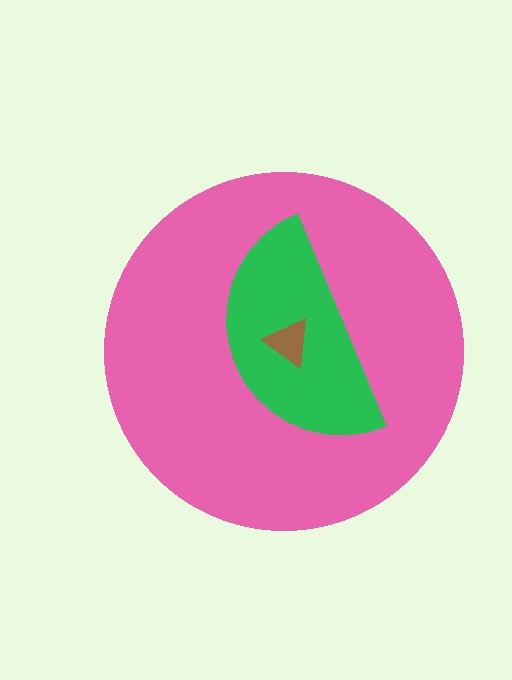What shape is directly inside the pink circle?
The green semicircle.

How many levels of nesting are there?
3.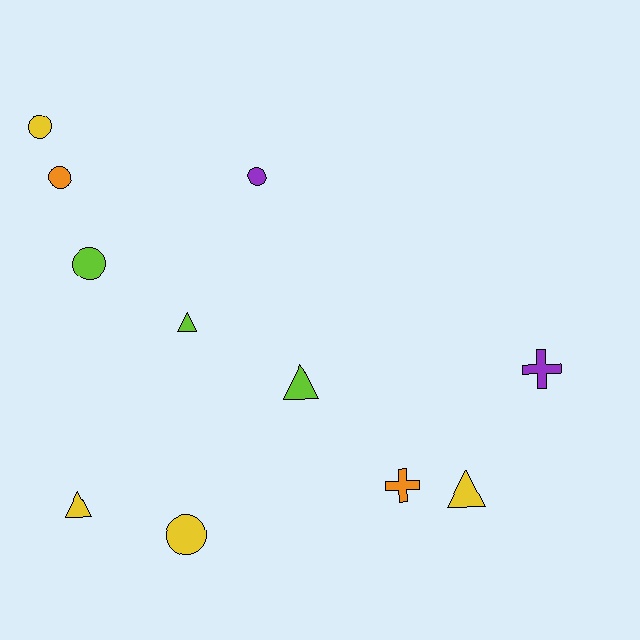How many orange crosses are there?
There is 1 orange cross.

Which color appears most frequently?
Yellow, with 4 objects.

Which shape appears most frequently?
Circle, with 5 objects.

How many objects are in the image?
There are 11 objects.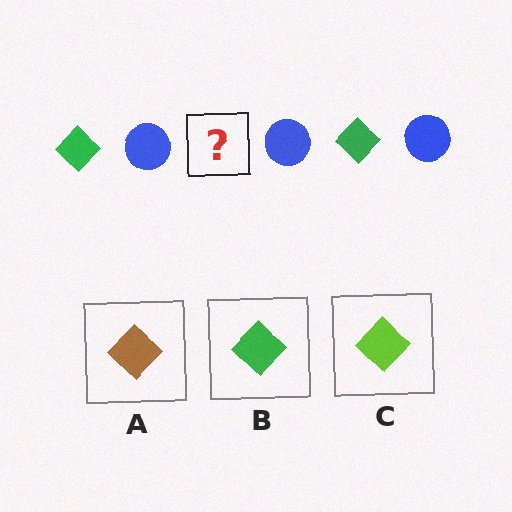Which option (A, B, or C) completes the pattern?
B.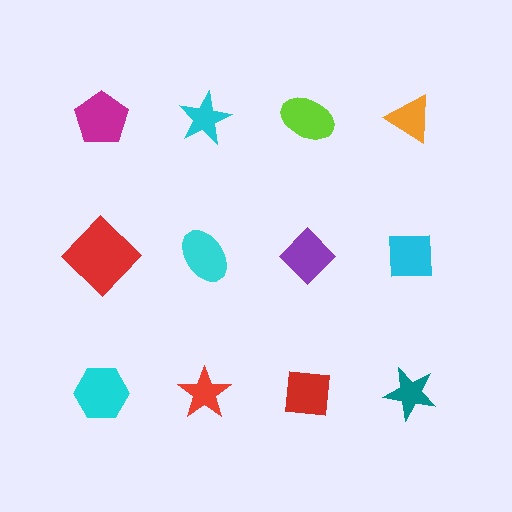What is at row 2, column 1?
A red diamond.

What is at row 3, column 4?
A teal star.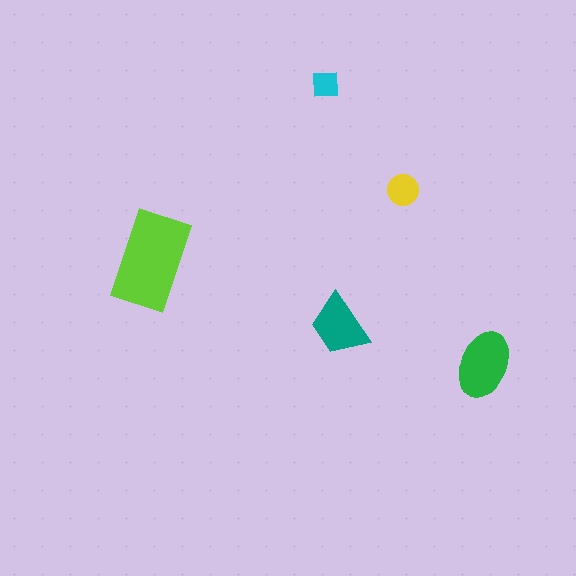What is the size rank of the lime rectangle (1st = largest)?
1st.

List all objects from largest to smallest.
The lime rectangle, the green ellipse, the teal trapezoid, the yellow circle, the cyan square.